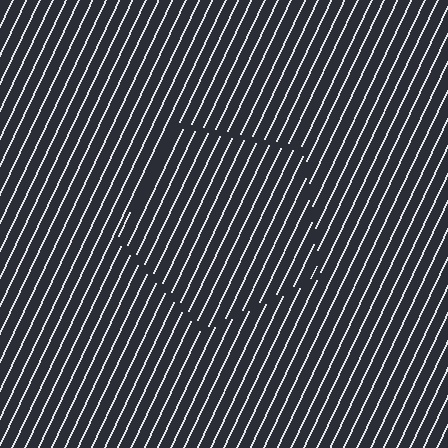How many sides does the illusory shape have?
5 sides — the line-ends trace a pentagon.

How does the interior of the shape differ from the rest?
The interior of the shape contains the same grating, shifted by half a period — the contour is defined by the phase discontinuity where line-ends from the inner and outer gratings abut.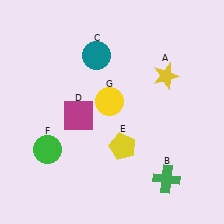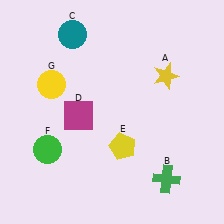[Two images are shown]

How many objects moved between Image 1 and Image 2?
2 objects moved between the two images.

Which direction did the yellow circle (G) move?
The yellow circle (G) moved left.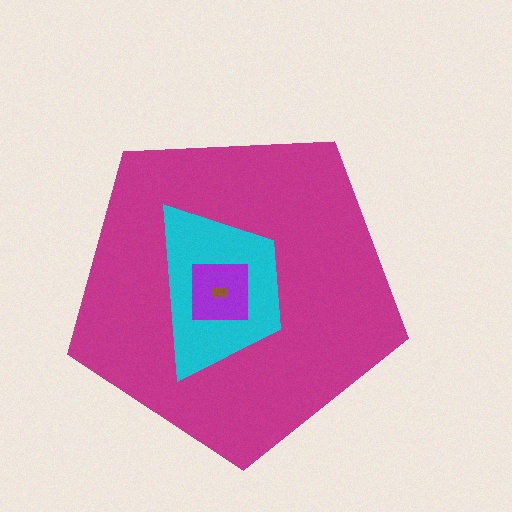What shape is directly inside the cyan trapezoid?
The purple square.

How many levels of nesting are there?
4.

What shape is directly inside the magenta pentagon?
The cyan trapezoid.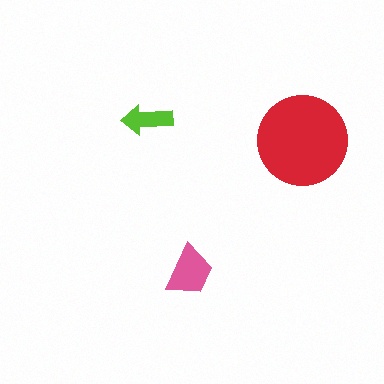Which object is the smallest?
The lime arrow.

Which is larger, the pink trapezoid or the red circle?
The red circle.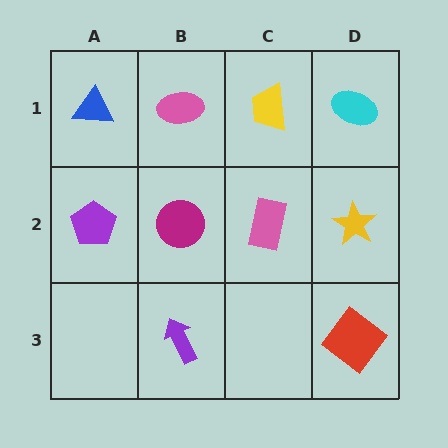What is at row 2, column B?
A magenta circle.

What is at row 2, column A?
A purple pentagon.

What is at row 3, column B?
A purple arrow.